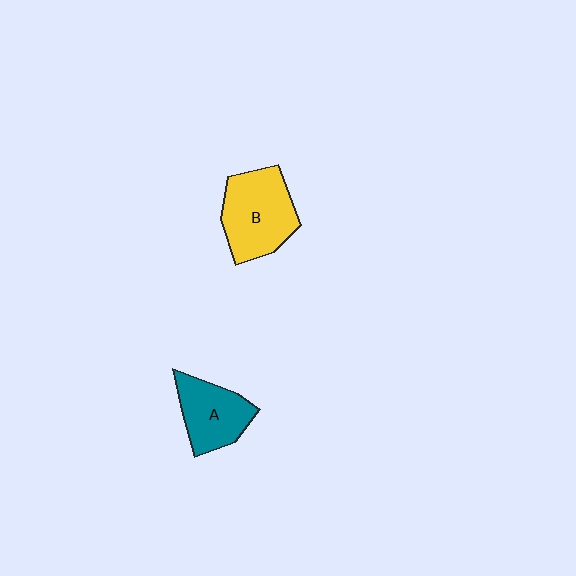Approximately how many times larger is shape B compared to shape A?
Approximately 1.3 times.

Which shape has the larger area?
Shape B (yellow).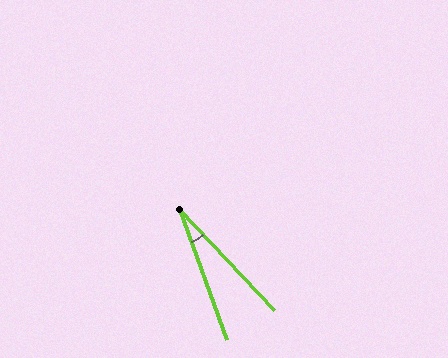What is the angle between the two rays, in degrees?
Approximately 23 degrees.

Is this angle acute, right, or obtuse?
It is acute.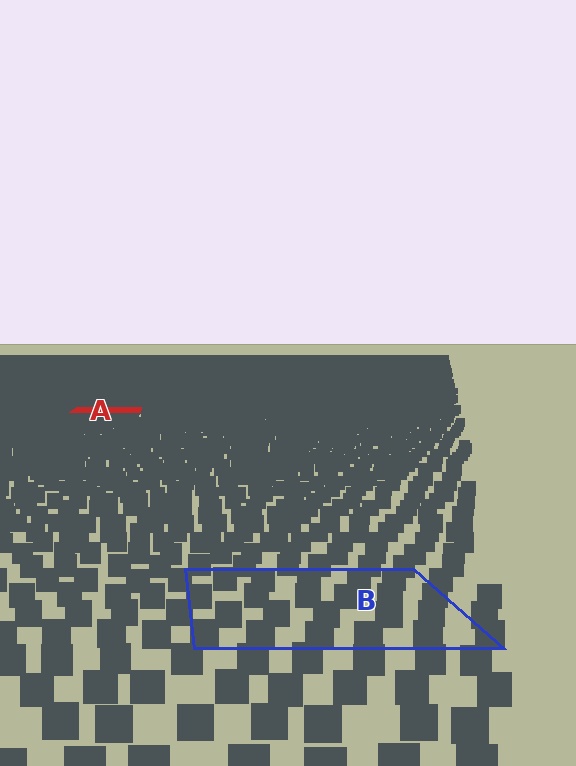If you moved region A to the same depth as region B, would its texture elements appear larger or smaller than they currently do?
They would appear larger. At a closer depth, the same texture elements are projected at a bigger on-screen size.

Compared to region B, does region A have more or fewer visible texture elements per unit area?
Region A has more texture elements per unit area — they are packed more densely because it is farther away.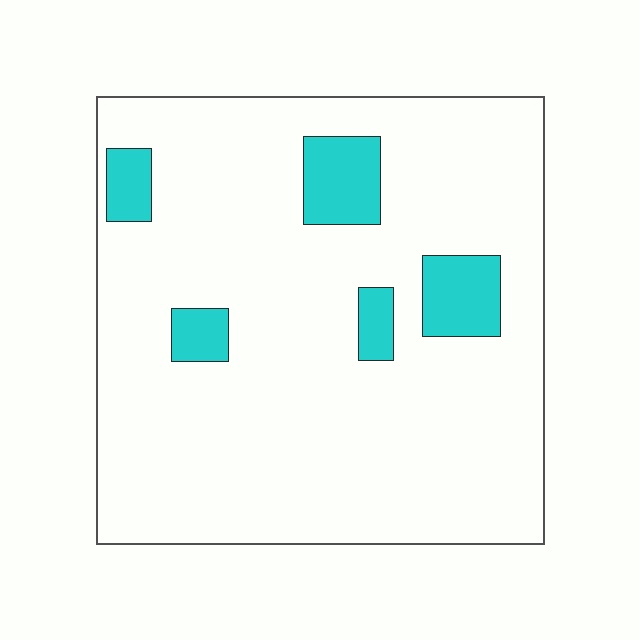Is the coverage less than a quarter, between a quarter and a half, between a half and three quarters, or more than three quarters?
Less than a quarter.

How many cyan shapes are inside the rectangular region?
5.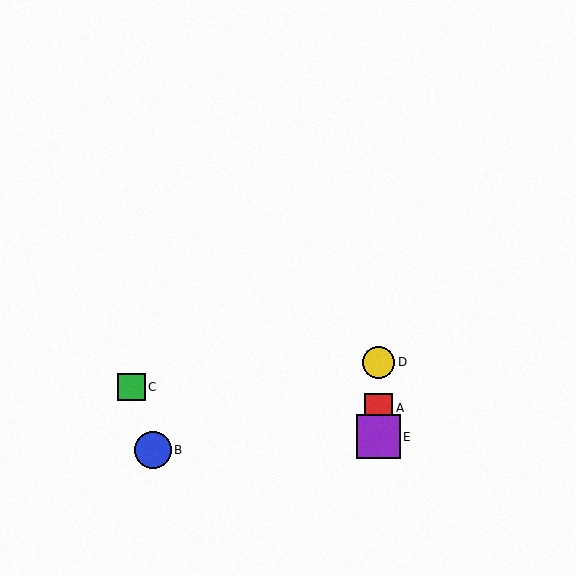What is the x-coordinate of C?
Object C is at x≈131.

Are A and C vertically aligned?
No, A is at x≈378 and C is at x≈131.